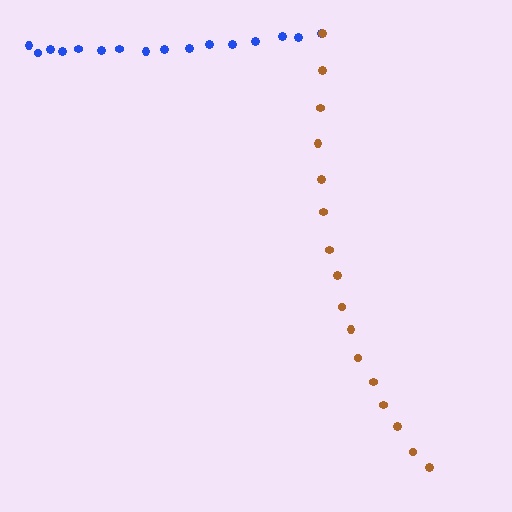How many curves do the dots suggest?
There are 2 distinct paths.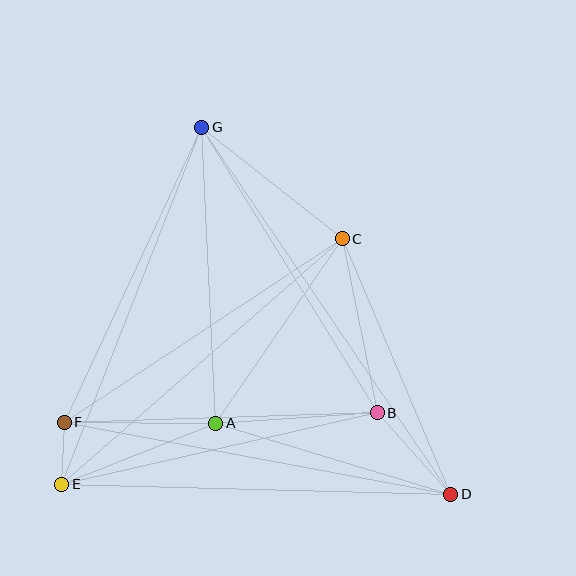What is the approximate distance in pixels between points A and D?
The distance between A and D is approximately 246 pixels.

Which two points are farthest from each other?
Points D and G are farthest from each other.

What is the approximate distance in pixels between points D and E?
The distance between D and E is approximately 389 pixels.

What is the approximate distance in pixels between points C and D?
The distance between C and D is approximately 278 pixels.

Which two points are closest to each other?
Points E and F are closest to each other.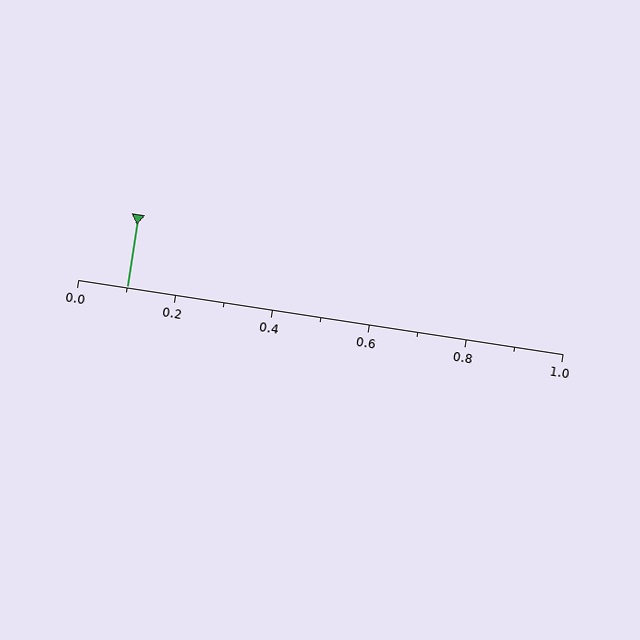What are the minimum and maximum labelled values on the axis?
The axis runs from 0.0 to 1.0.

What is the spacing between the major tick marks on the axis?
The major ticks are spaced 0.2 apart.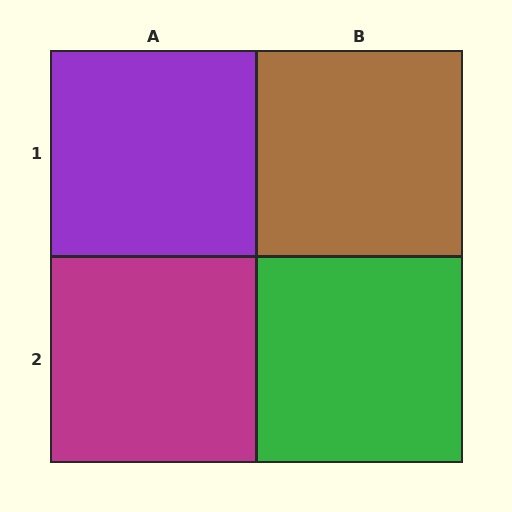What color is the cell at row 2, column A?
Magenta.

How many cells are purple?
1 cell is purple.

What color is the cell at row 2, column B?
Green.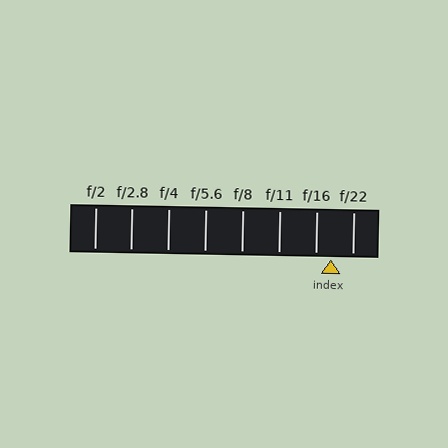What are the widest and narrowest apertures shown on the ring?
The widest aperture shown is f/2 and the narrowest is f/22.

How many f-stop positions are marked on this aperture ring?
There are 8 f-stop positions marked.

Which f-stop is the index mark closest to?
The index mark is closest to f/16.